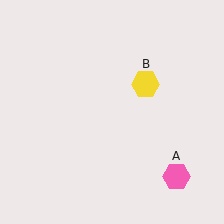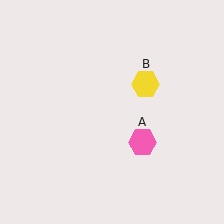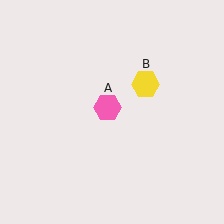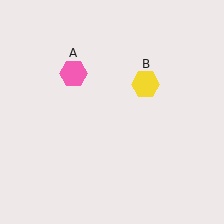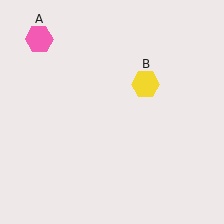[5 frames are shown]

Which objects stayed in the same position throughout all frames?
Yellow hexagon (object B) remained stationary.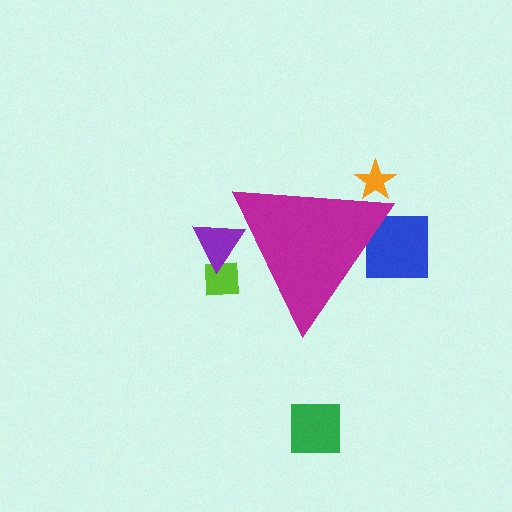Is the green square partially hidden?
No, the green square is fully visible.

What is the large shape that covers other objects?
A magenta triangle.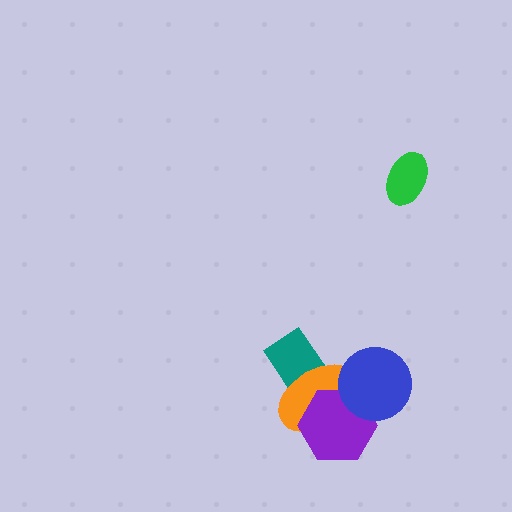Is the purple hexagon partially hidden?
Yes, it is partially covered by another shape.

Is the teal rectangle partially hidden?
Yes, it is partially covered by another shape.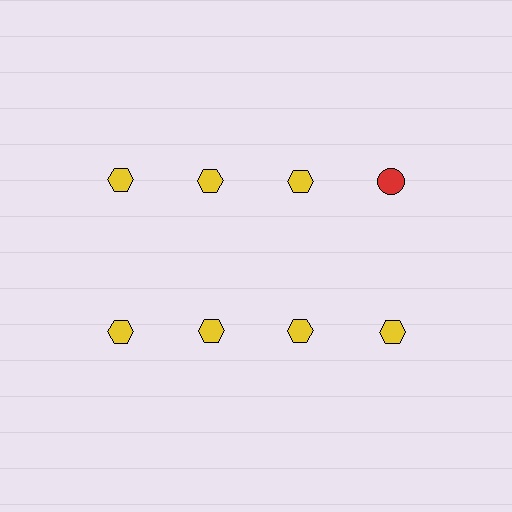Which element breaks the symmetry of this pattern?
The red circle in the top row, second from right column breaks the symmetry. All other shapes are yellow hexagons.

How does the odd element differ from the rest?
It differs in both color (red instead of yellow) and shape (circle instead of hexagon).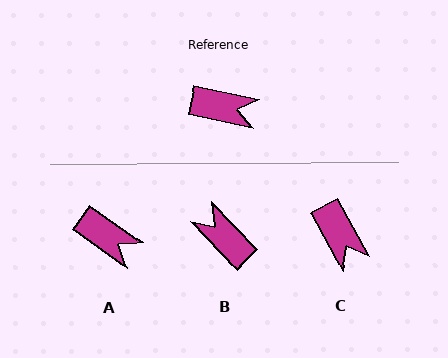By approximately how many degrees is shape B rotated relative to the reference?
Approximately 146 degrees counter-clockwise.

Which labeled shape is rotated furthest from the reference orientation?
B, about 146 degrees away.